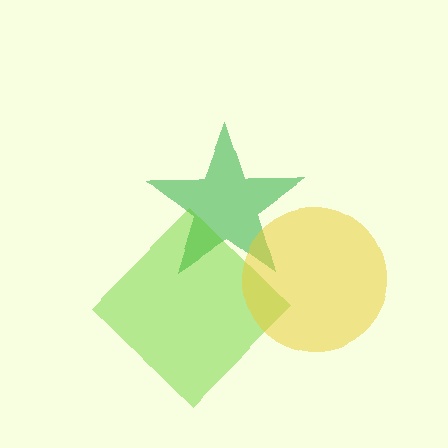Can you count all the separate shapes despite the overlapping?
Yes, there are 3 separate shapes.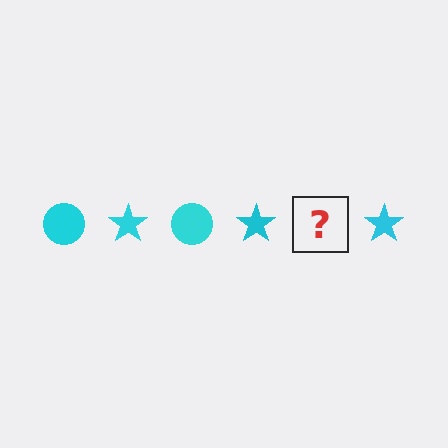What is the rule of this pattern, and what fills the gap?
The rule is that the pattern cycles through circle, star shapes in cyan. The gap should be filled with a cyan circle.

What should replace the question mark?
The question mark should be replaced with a cyan circle.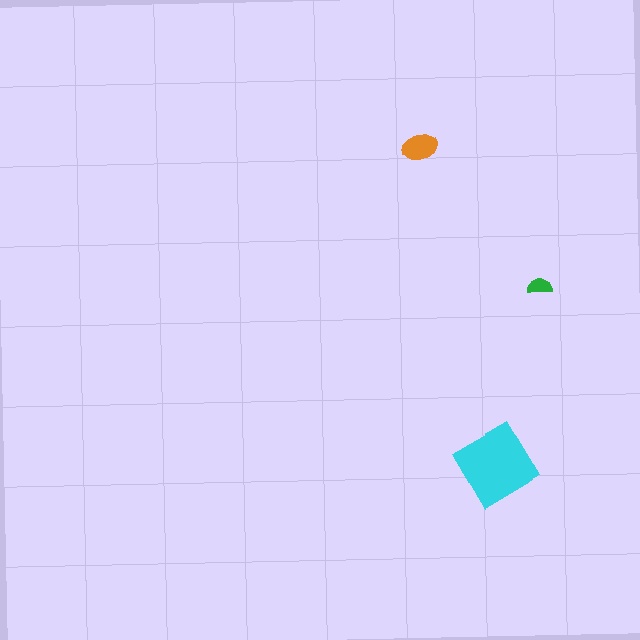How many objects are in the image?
There are 3 objects in the image.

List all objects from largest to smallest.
The cyan diamond, the orange ellipse, the green semicircle.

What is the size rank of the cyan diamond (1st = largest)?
1st.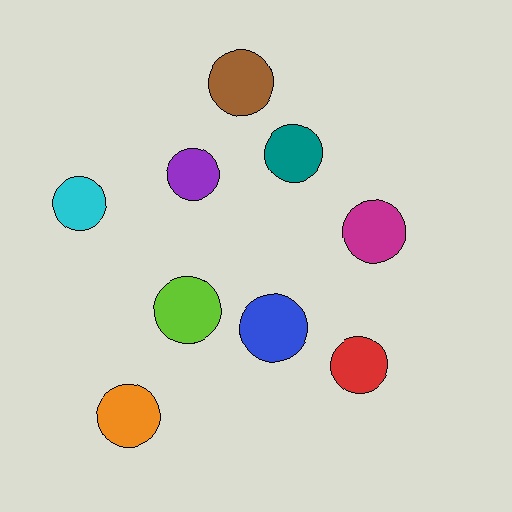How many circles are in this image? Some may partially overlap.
There are 9 circles.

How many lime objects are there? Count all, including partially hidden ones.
There is 1 lime object.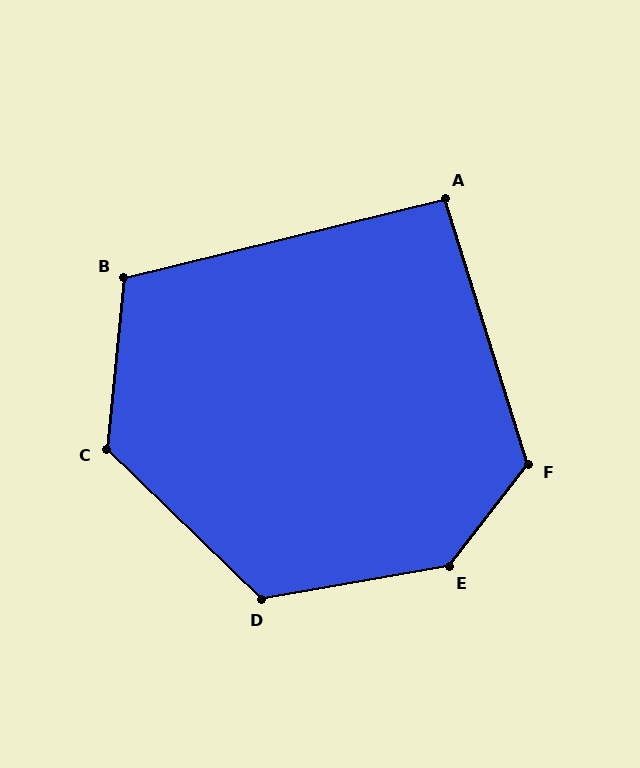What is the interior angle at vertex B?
Approximately 109 degrees (obtuse).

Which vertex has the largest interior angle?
E, at approximately 138 degrees.